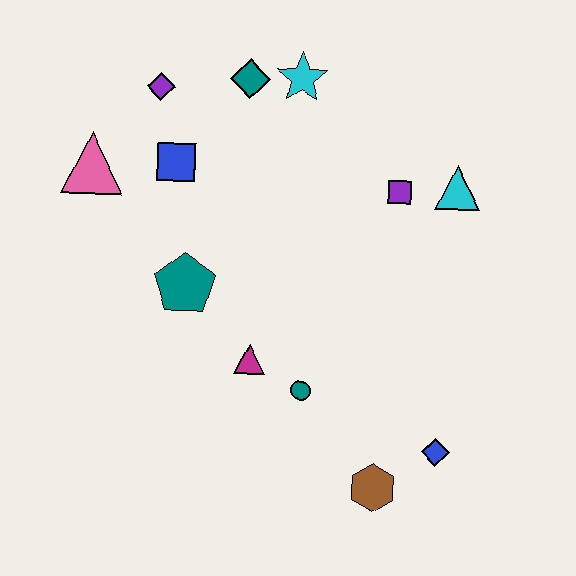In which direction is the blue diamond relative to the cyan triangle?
The blue diamond is below the cyan triangle.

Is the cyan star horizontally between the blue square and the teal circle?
Yes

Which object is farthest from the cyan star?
The brown hexagon is farthest from the cyan star.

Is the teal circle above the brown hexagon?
Yes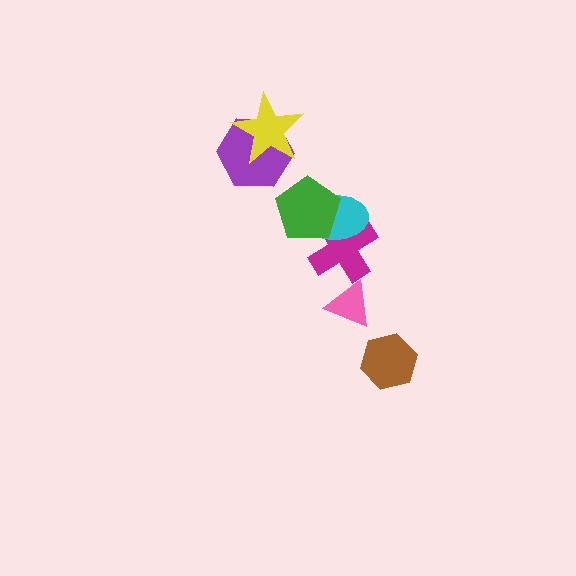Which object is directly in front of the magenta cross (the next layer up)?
The cyan ellipse is directly in front of the magenta cross.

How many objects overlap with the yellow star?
1 object overlaps with the yellow star.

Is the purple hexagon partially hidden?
Yes, it is partially covered by another shape.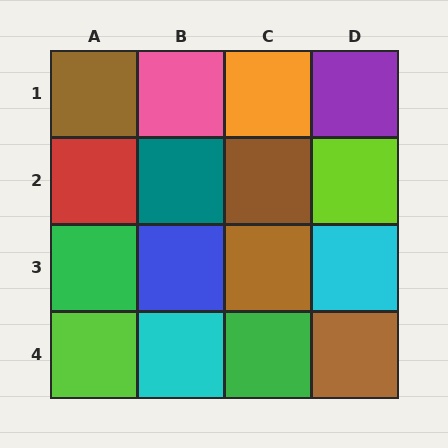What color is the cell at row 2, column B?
Teal.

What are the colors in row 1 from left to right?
Brown, pink, orange, purple.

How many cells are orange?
1 cell is orange.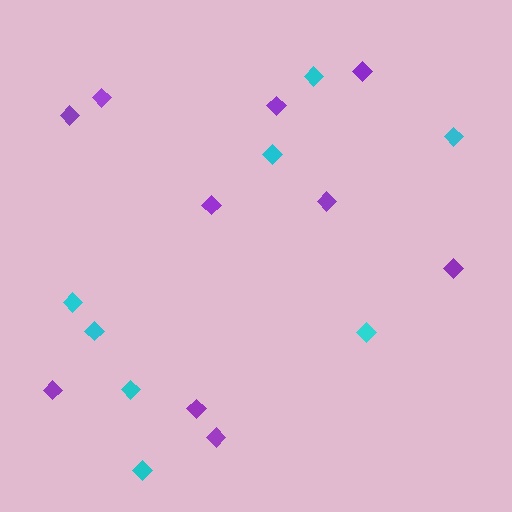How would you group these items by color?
There are 2 groups: one group of purple diamonds (10) and one group of cyan diamonds (8).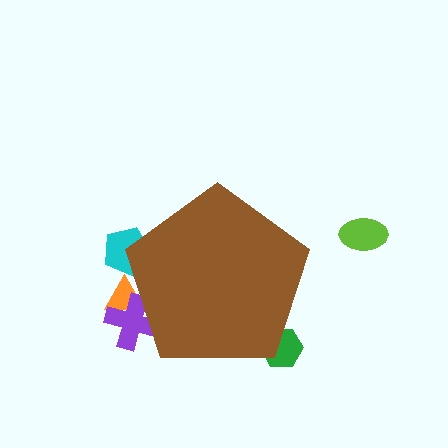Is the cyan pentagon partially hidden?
Yes, the cyan pentagon is partially hidden behind the brown pentagon.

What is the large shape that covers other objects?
A brown pentagon.